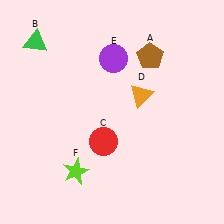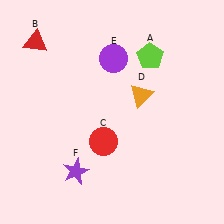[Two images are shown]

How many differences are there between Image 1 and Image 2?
There are 3 differences between the two images.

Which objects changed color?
A changed from brown to lime. B changed from green to red. F changed from lime to purple.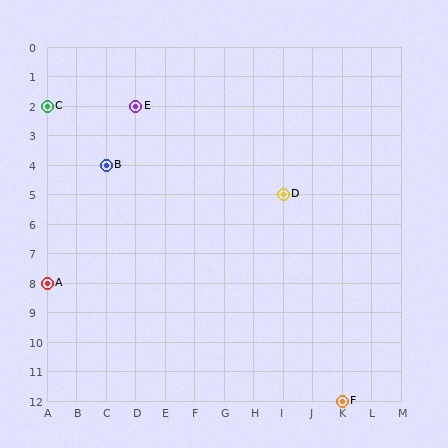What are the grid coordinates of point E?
Point E is at grid coordinates (D, 2).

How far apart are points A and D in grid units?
Points A and D are 8 columns and 3 rows apart (about 8.5 grid units diagonally).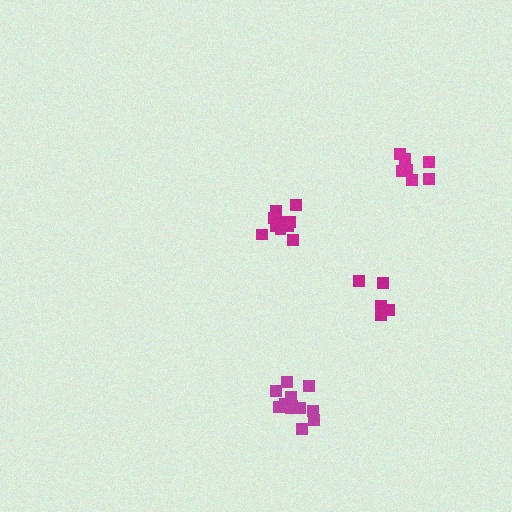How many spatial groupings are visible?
There are 4 spatial groupings.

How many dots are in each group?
Group 1: 6 dots, Group 2: 7 dots, Group 3: 11 dots, Group 4: 12 dots (36 total).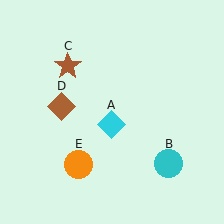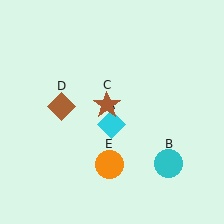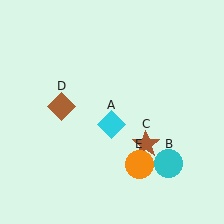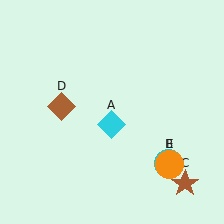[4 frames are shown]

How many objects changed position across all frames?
2 objects changed position: brown star (object C), orange circle (object E).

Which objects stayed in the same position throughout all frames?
Cyan diamond (object A) and cyan circle (object B) and brown diamond (object D) remained stationary.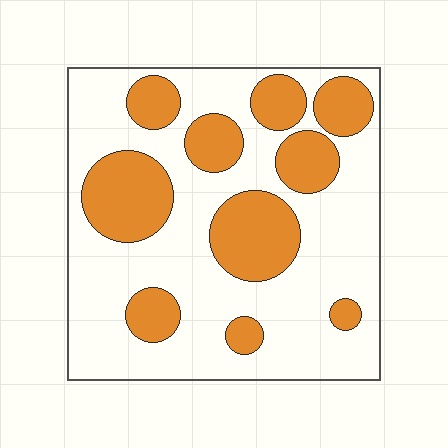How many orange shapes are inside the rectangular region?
10.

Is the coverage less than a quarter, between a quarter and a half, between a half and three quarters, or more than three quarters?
Between a quarter and a half.